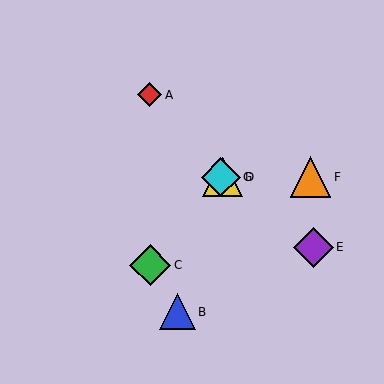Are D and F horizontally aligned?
Yes, both are at y≈177.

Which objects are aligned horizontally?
Objects D, F, G are aligned horizontally.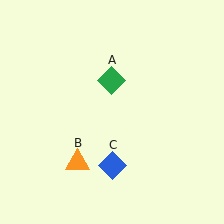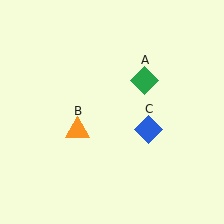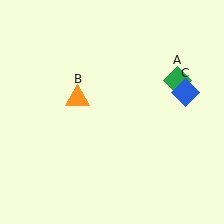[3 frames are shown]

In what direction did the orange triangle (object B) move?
The orange triangle (object B) moved up.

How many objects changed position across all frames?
3 objects changed position: green diamond (object A), orange triangle (object B), blue diamond (object C).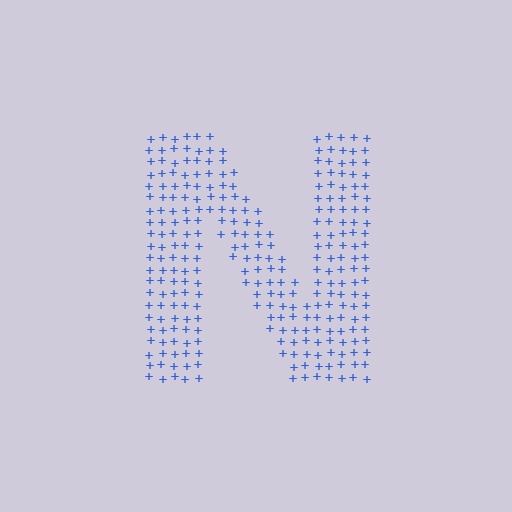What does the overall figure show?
The overall figure shows the letter N.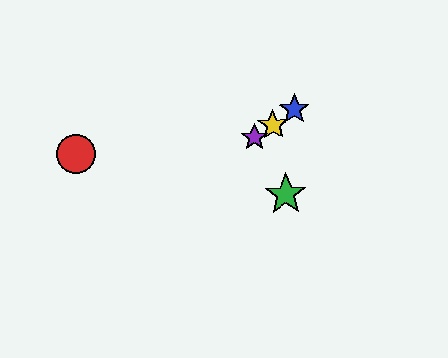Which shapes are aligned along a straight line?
The blue star, the yellow star, the purple star are aligned along a straight line.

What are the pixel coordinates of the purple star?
The purple star is at (254, 137).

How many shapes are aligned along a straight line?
3 shapes (the blue star, the yellow star, the purple star) are aligned along a straight line.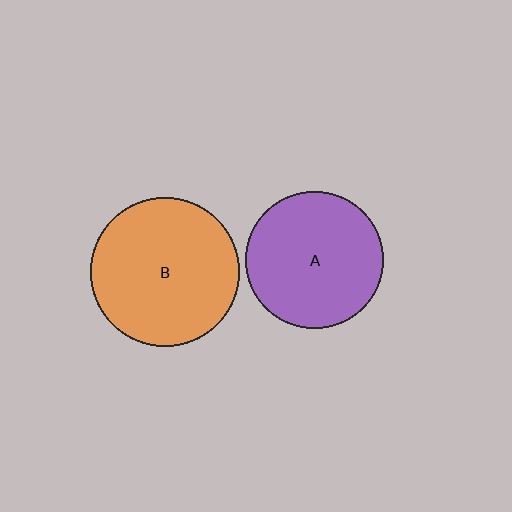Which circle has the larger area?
Circle B (orange).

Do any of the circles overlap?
No, none of the circles overlap.